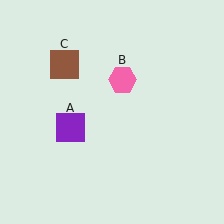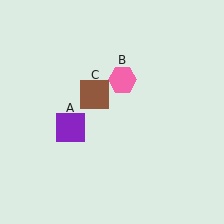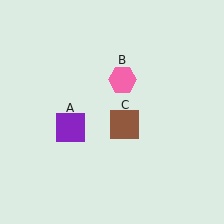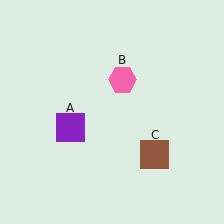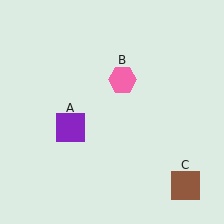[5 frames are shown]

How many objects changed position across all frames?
1 object changed position: brown square (object C).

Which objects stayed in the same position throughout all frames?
Purple square (object A) and pink hexagon (object B) remained stationary.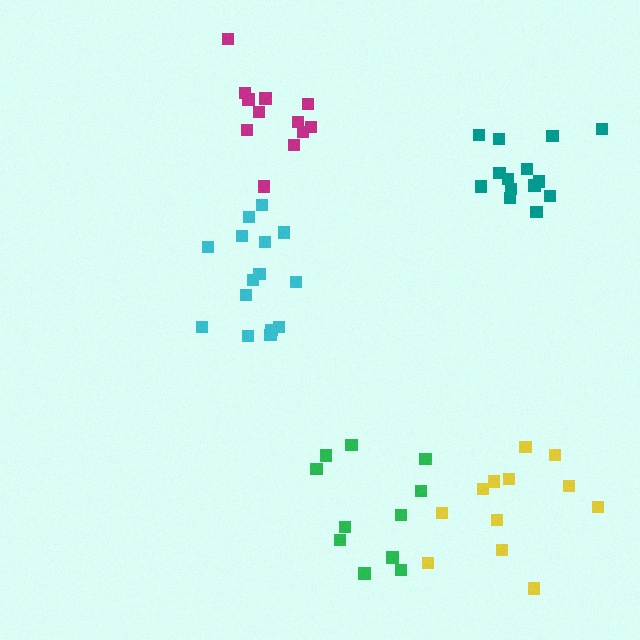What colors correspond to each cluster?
The clusters are colored: magenta, cyan, green, teal, yellow.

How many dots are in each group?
Group 1: 12 dots, Group 2: 15 dots, Group 3: 11 dots, Group 4: 14 dots, Group 5: 12 dots (64 total).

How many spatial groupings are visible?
There are 5 spatial groupings.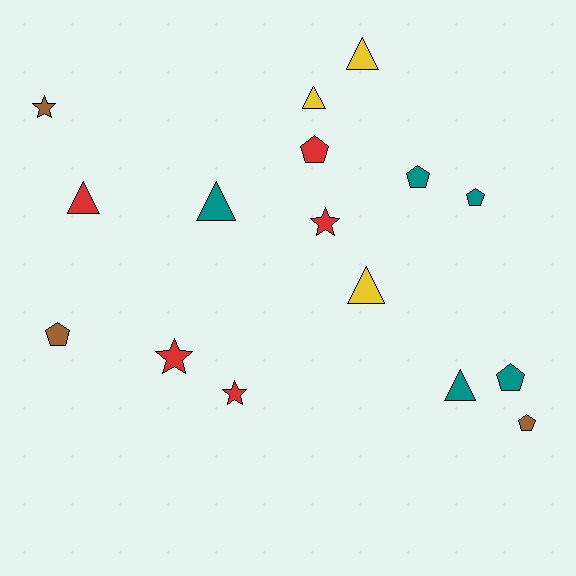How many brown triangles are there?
There are no brown triangles.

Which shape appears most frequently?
Triangle, with 6 objects.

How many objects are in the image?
There are 16 objects.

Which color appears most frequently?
Red, with 5 objects.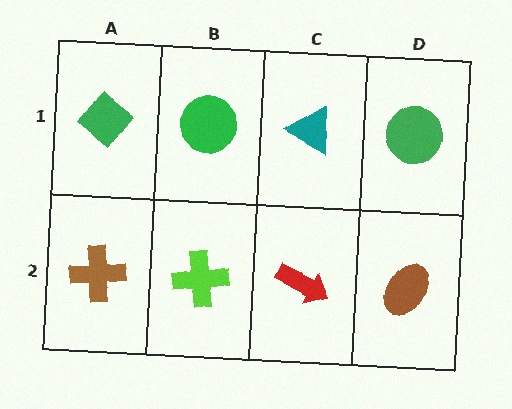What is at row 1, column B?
A green circle.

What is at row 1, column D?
A green circle.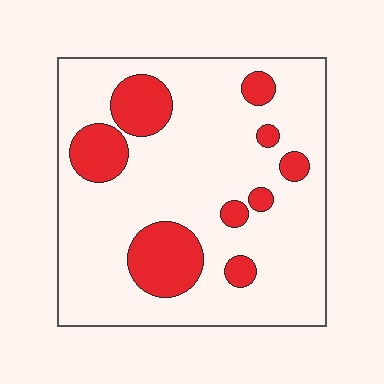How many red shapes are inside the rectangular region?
9.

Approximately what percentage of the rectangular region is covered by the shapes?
Approximately 20%.